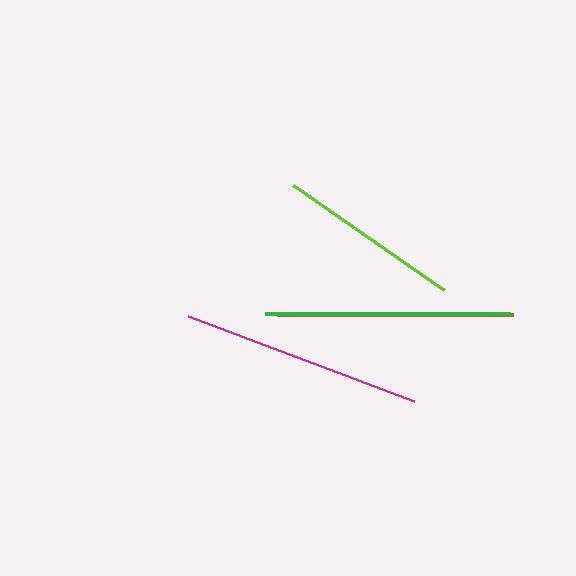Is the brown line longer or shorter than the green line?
The green line is longer than the brown line.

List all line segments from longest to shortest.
From longest to shortest: green, magenta, brown, lime.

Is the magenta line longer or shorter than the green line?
The green line is longer than the magenta line.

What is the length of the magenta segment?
The magenta segment is approximately 241 pixels long.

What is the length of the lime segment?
The lime segment is approximately 183 pixels long.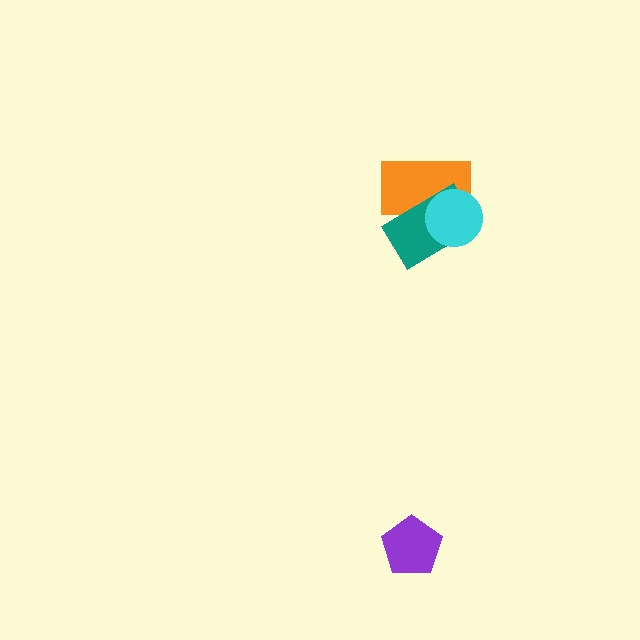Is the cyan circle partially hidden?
No, no other shape covers it.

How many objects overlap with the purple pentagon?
0 objects overlap with the purple pentagon.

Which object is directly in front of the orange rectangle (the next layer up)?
The teal rectangle is directly in front of the orange rectangle.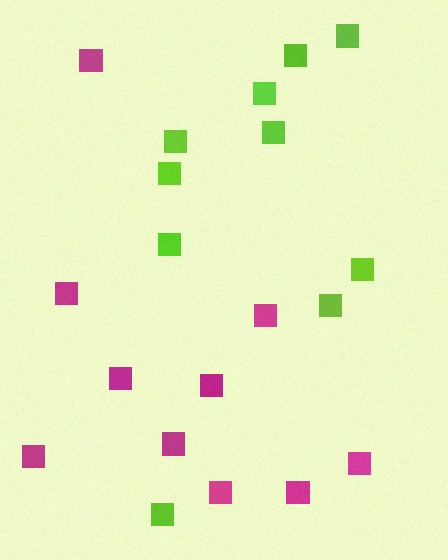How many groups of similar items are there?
There are 2 groups: one group of magenta squares (10) and one group of lime squares (10).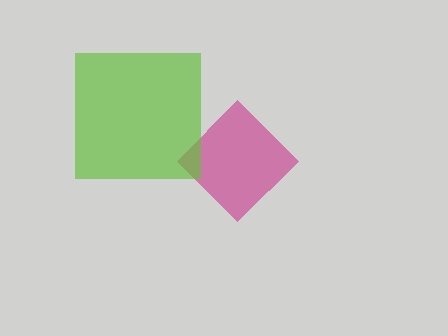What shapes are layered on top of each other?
The layered shapes are: a magenta diamond, a lime square.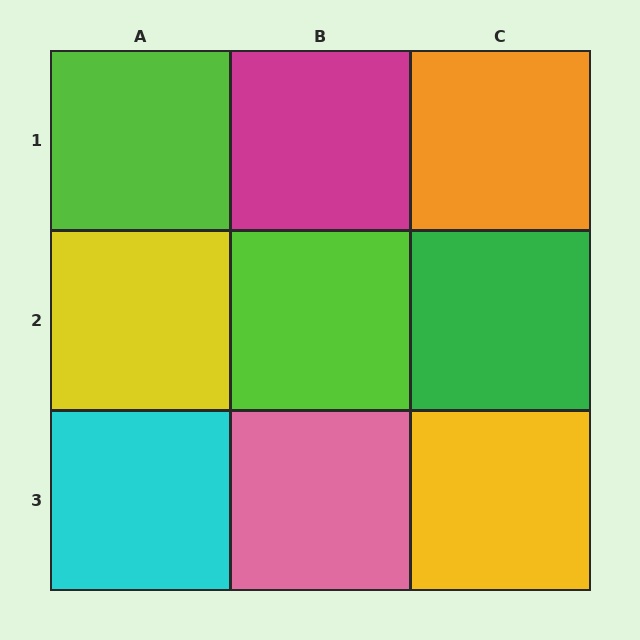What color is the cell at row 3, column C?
Yellow.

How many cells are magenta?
1 cell is magenta.